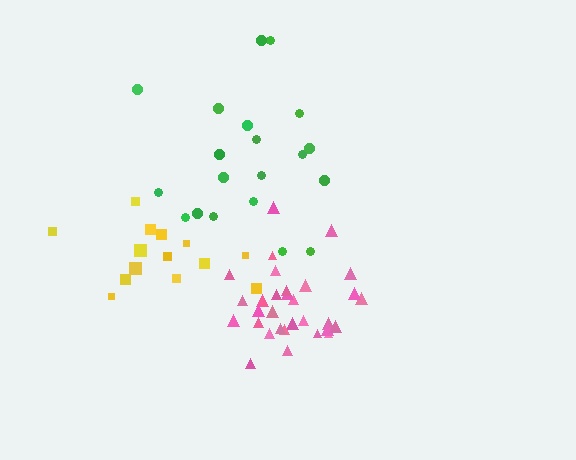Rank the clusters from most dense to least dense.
pink, yellow, green.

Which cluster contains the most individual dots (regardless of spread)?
Pink (31).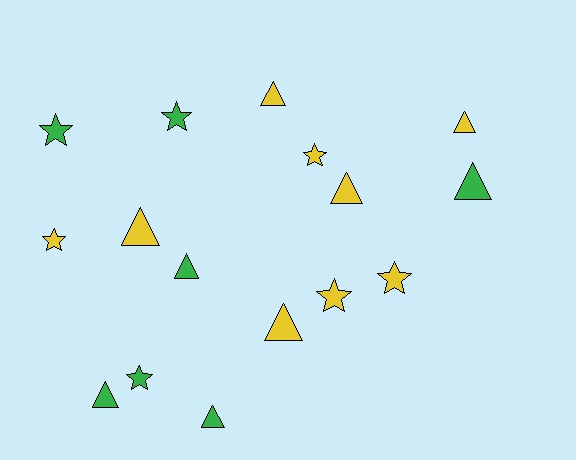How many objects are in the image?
There are 16 objects.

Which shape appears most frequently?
Triangle, with 9 objects.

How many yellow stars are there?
There are 4 yellow stars.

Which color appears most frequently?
Yellow, with 9 objects.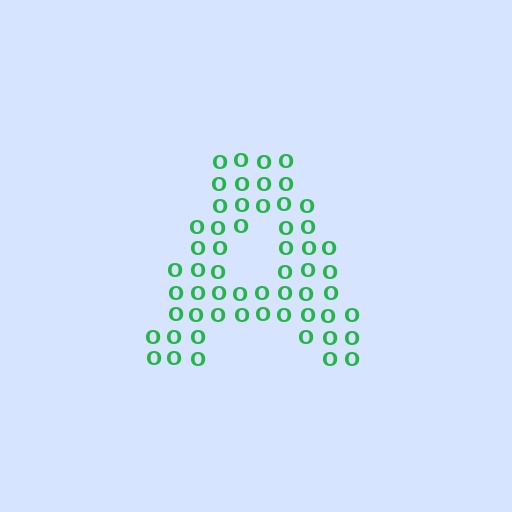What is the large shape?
The large shape is the letter A.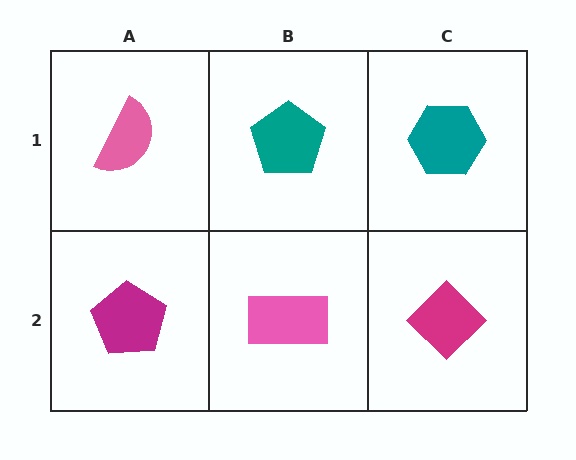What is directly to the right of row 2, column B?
A magenta diamond.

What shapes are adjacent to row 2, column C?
A teal hexagon (row 1, column C), a pink rectangle (row 2, column B).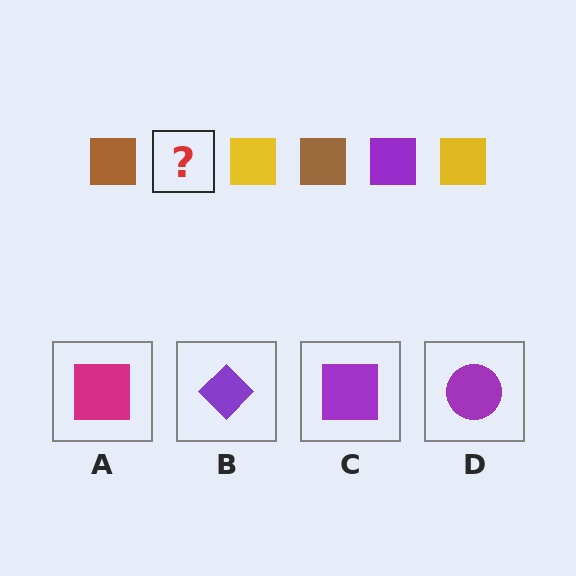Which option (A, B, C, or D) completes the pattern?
C.